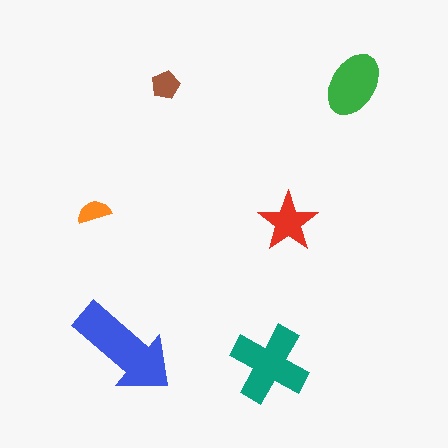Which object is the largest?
The blue arrow.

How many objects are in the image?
There are 6 objects in the image.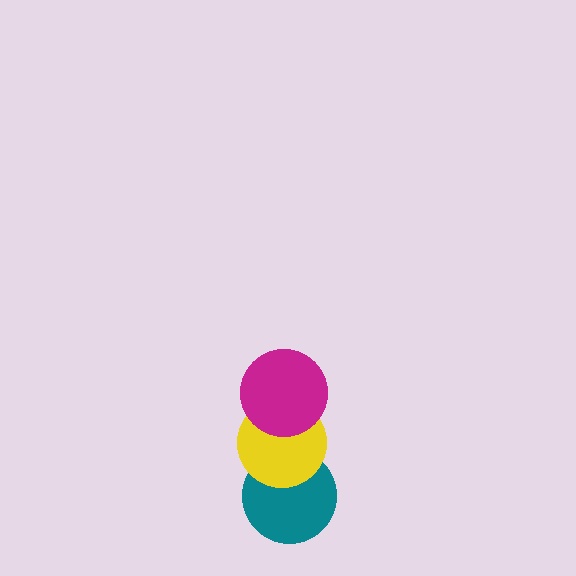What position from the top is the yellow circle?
The yellow circle is 2nd from the top.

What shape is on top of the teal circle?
The yellow circle is on top of the teal circle.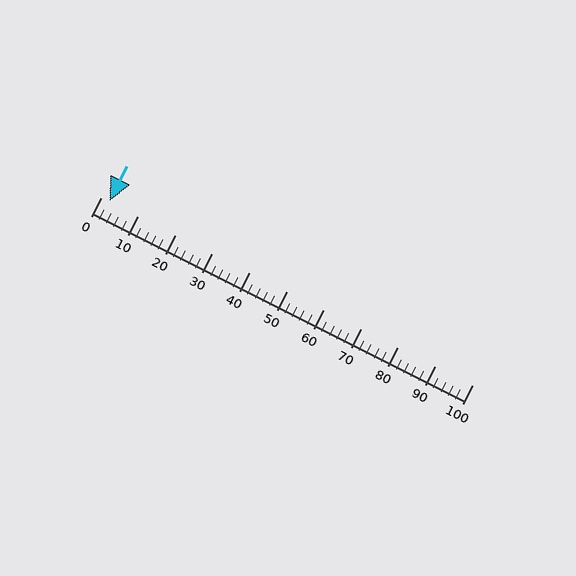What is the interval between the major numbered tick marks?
The major tick marks are spaced 10 units apart.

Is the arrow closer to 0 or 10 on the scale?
The arrow is closer to 0.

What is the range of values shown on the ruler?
The ruler shows values from 0 to 100.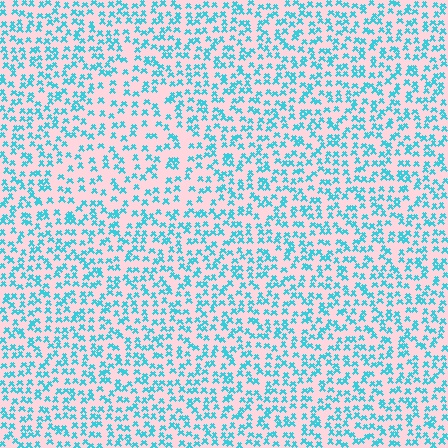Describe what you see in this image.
The image contains small cyan elements arranged at two different densities. A triangle-shaped region is visible where the elements are less densely packed than the surrounding area.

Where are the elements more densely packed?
The elements are more densely packed outside the triangle boundary.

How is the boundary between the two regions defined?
The boundary is defined by a change in element density (approximately 1.5x ratio). All elements are the same color, size, and shape.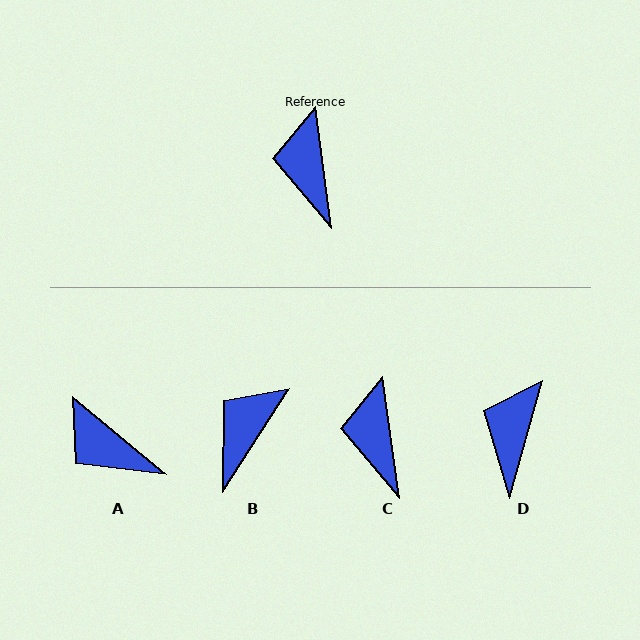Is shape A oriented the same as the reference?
No, it is off by about 43 degrees.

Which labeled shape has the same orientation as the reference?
C.